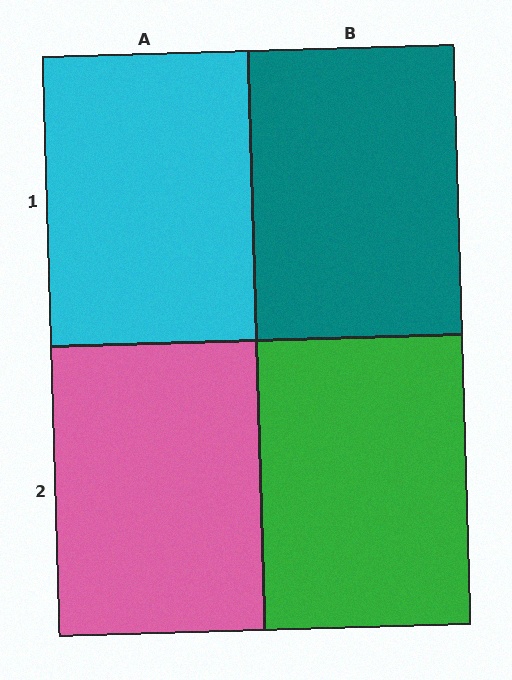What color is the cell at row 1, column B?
Teal.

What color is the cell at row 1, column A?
Cyan.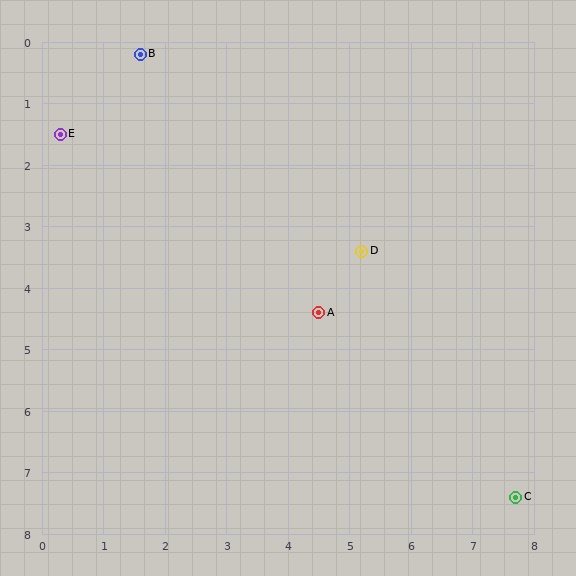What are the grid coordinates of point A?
Point A is at approximately (4.5, 4.4).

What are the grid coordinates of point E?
Point E is at approximately (0.3, 1.5).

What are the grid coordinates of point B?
Point B is at approximately (1.6, 0.2).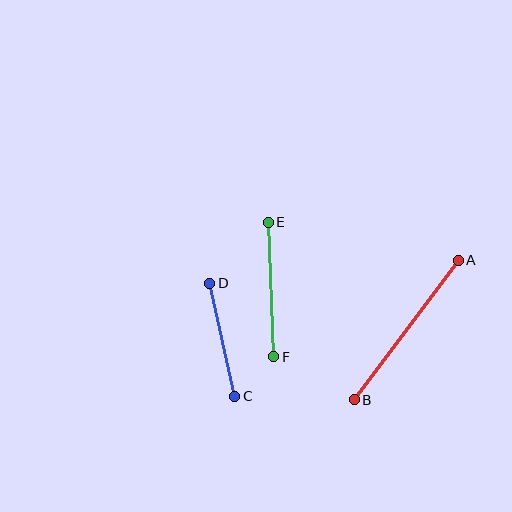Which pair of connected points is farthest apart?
Points A and B are farthest apart.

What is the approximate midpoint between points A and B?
The midpoint is at approximately (406, 330) pixels.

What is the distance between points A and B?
The distance is approximately 174 pixels.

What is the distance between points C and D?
The distance is approximately 116 pixels.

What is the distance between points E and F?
The distance is approximately 135 pixels.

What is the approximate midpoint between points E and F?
The midpoint is at approximately (271, 290) pixels.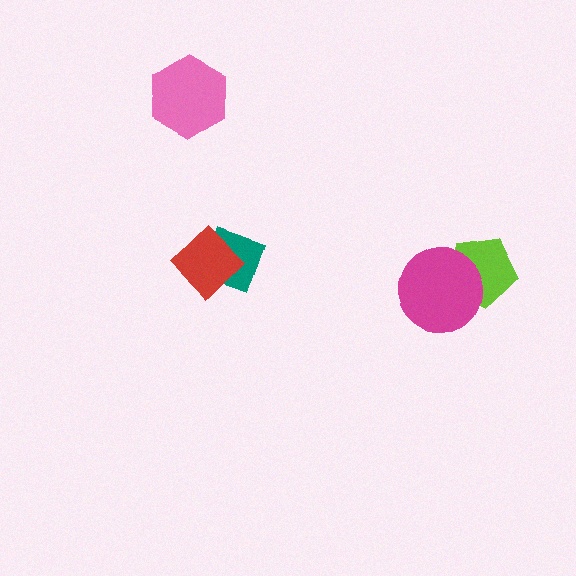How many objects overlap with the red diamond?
1 object overlaps with the red diamond.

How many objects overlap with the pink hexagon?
0 objects overlap with the pink hexagon.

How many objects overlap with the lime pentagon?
1 object overlaps with the lime pentagon.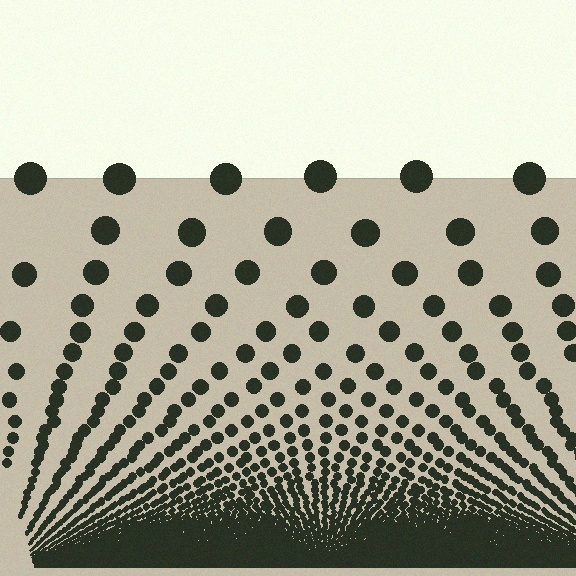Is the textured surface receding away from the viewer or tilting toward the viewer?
The surface appears to tilt toward the viewer. Texture elements get larger and sparser toward the top.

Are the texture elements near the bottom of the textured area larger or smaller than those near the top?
Smaller. The gradient is inverted — elements near the bottom are smaller and denser.